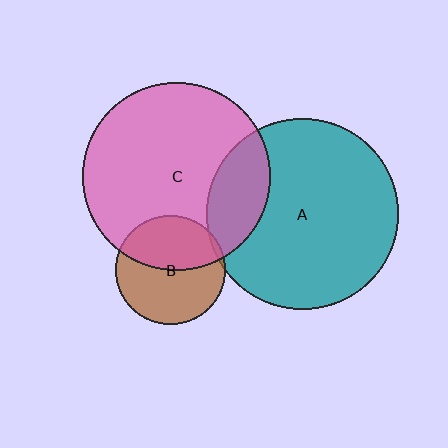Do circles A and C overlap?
Yes.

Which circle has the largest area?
Circle A (teal).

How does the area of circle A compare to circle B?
Approximately 3.1 times.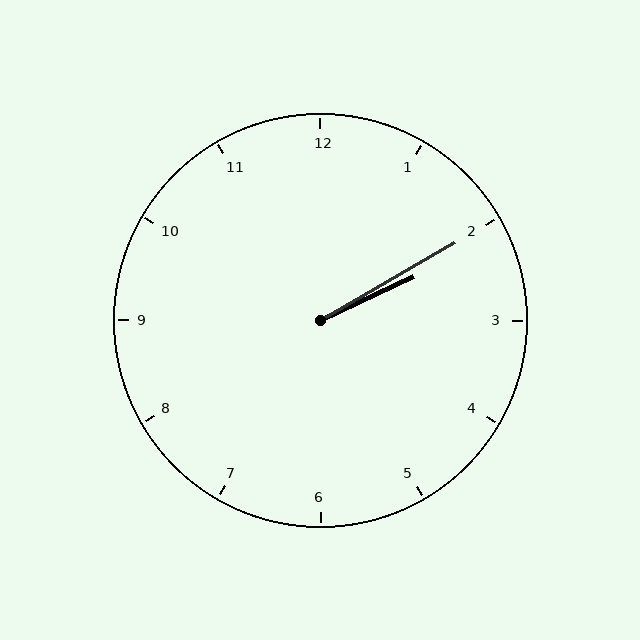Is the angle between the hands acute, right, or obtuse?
It is acute.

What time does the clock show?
2:10.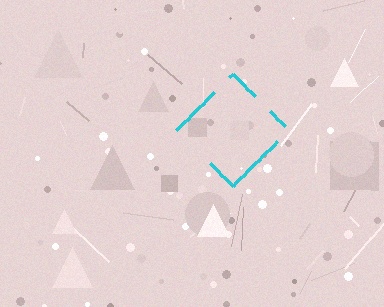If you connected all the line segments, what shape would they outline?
They would outline a diamond.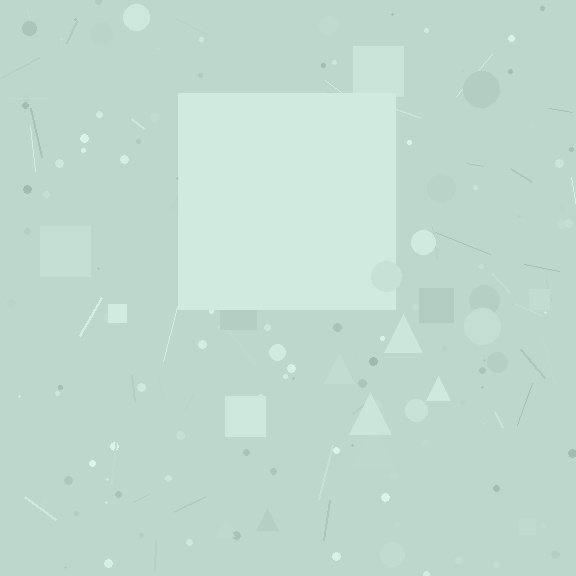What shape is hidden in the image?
A square is hidden in the image.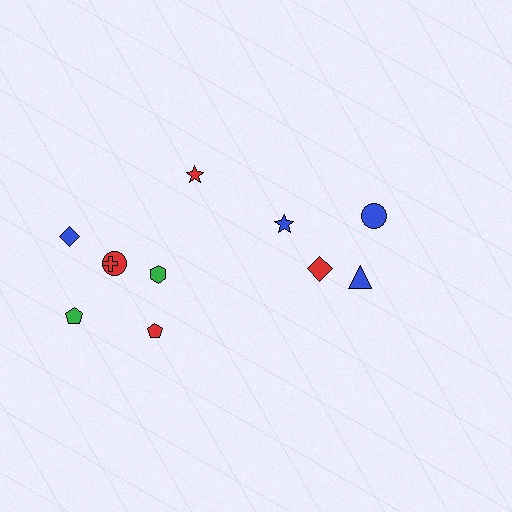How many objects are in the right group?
There are 4 objects.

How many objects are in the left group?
There are 7 objects.